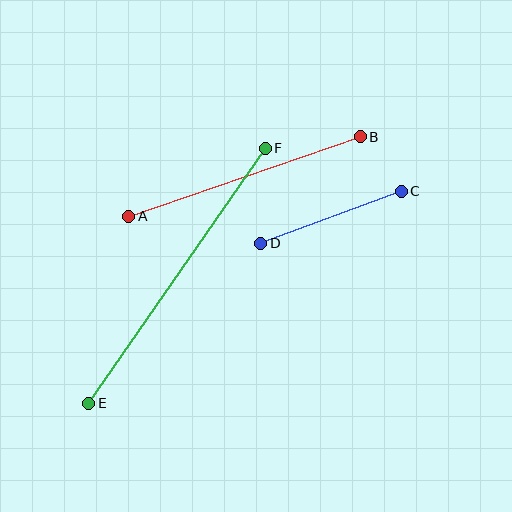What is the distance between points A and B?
The distance is approximately 244 pixels.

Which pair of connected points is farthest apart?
Points E and F are farthest apart.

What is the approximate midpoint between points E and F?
The midpoint is at approximately (177, 276) pixels.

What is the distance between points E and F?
The distance is approximately 310 pixels.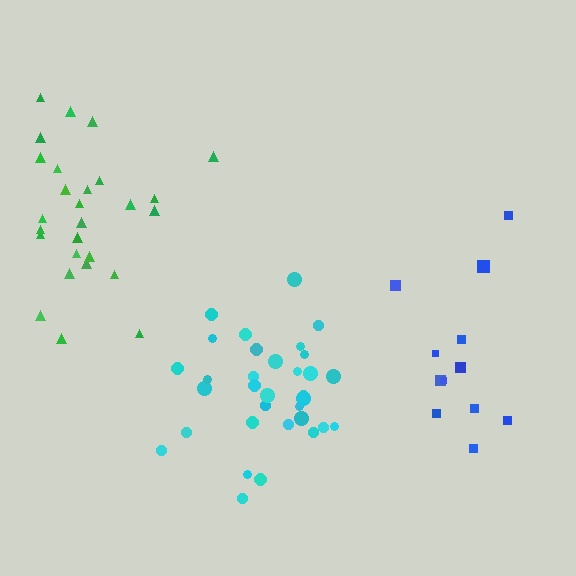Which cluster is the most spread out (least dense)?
Blue.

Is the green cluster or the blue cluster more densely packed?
Green.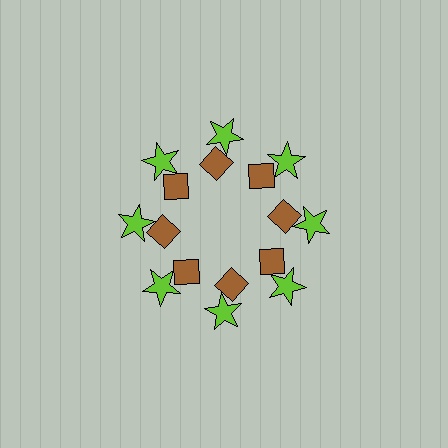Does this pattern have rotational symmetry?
Yes, this pattern has 8-fold rotational symmetry. It looks the same after rotating 45 degrees around the center.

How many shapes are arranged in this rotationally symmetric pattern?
There are 16 shapes, arranged in 8 groups of 2.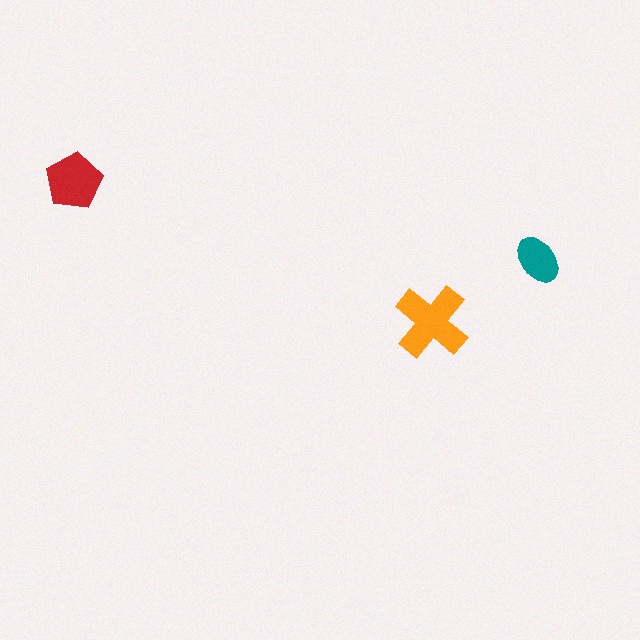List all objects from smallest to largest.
The teal ellipse, the red pentagon, the orange cross.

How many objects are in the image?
There are 3 objects in the image.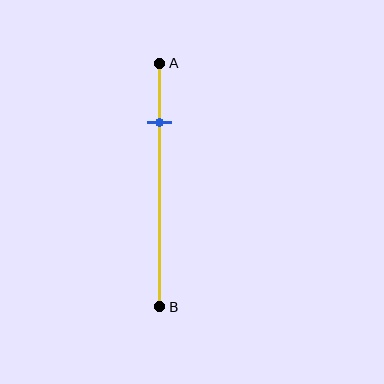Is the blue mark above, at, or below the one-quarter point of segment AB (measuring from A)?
The blue mark is approximately at the one-quarter point of segment AB.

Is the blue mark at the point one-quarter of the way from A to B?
Yes, the mark is approximately at the one-quarter point.